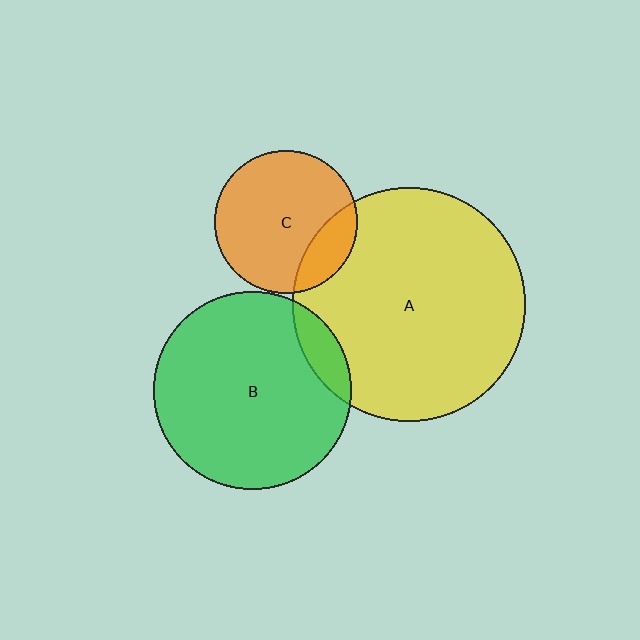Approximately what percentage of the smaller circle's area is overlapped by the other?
Approximately 20%.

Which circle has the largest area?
Circle A (yellow).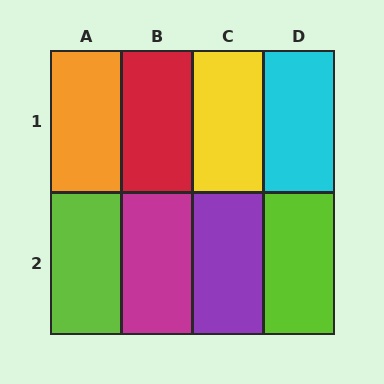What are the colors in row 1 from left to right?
Orange, red, yellow, cyan.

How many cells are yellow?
1 cell is yellow.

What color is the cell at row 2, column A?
Lime.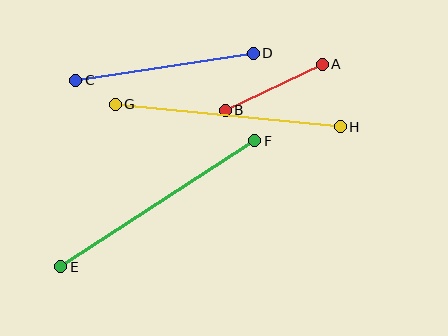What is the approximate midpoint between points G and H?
The midpoint is at approximately (228, 115) pixels.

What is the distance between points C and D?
The distance is approximately 180 pixels.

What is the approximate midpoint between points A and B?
The midpoint is at approximately (274, 87) pixels.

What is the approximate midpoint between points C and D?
The midpoint is at approximately (165, 67) pixels.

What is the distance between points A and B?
The distance is approximately 107 pixels.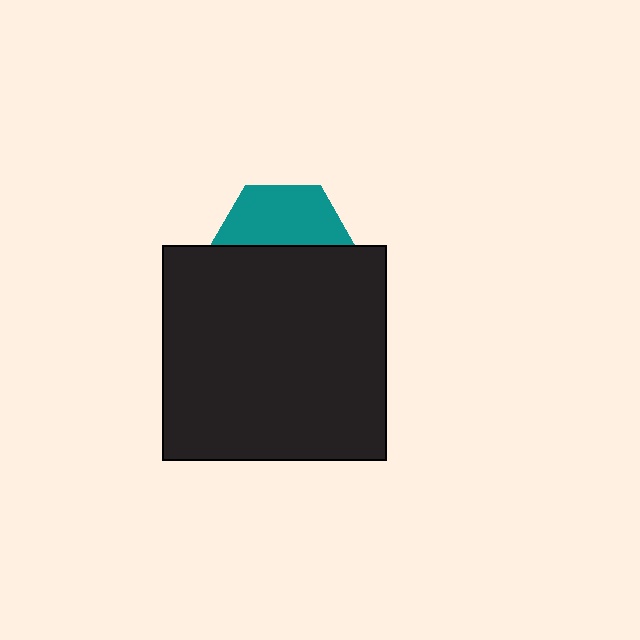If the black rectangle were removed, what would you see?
You would see the complete teal hexagon.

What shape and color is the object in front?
The object in front is a black rectangle.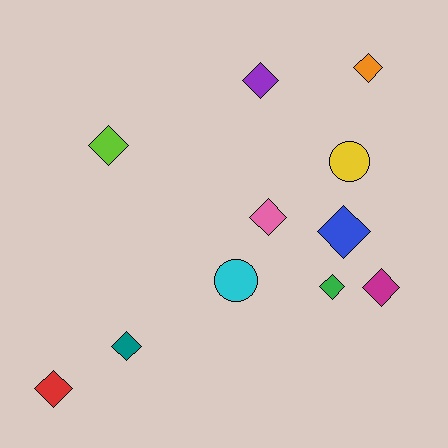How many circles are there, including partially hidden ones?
There are 2 circles.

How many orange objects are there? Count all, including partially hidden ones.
There is 1 orange object.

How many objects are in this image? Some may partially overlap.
There are 11 objects.